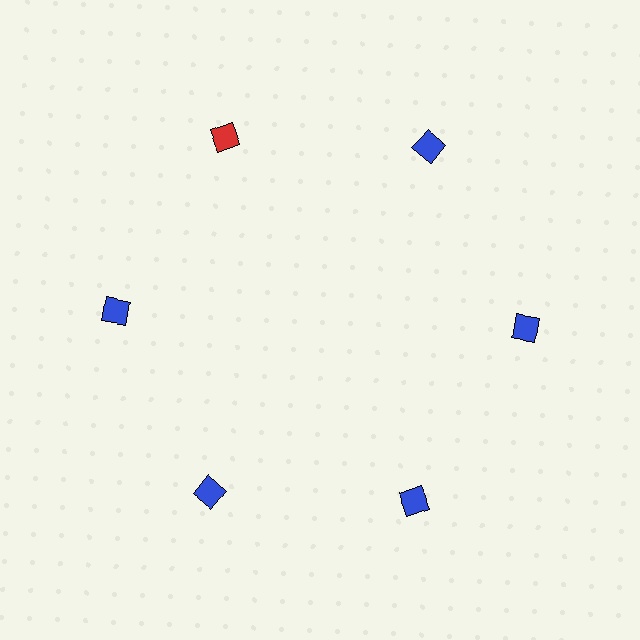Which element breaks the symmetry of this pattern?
The red diamond at roughly the 11 o'clock position breaks the symmetry. All other shapes are blue diamonds.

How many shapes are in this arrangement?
There are 6 shapes arranged in a ring pattern.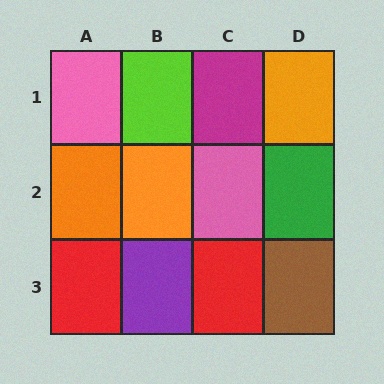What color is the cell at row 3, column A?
Red.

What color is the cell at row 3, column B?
Purple.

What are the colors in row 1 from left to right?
Pink, lime, magenta, orange.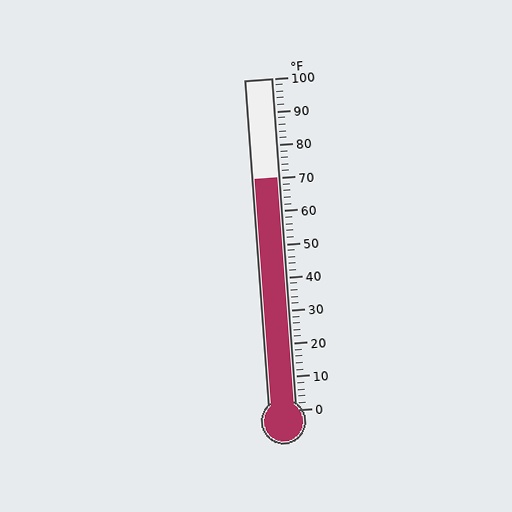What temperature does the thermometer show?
The thermometer shows approximately 70°F.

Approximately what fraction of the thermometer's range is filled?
The thermometer is filled to approximately 70% of its range.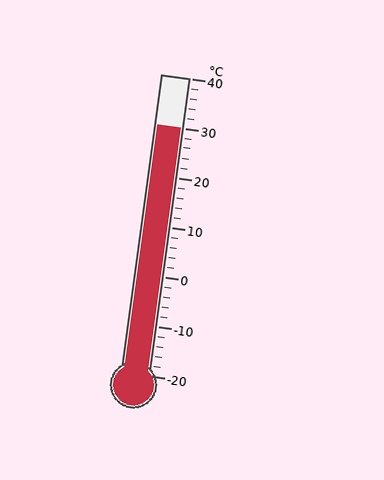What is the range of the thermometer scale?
The thermometer scale ranges from -20°C to 40°C.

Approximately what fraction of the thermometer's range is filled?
The thermometer is filled to approximately 85% of its range.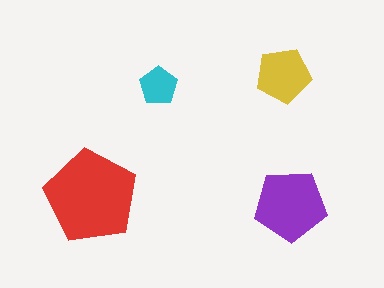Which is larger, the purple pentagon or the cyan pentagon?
The purple one.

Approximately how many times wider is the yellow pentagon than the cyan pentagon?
About 1.5 times wider.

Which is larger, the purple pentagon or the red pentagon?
The red one.